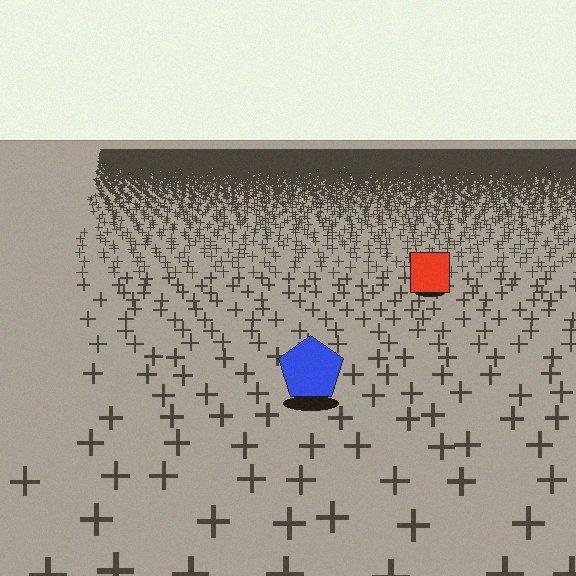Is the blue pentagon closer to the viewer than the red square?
Yes. The blue pentagon is closer — you can tell from the texture gradient: the ground texture is coarser near it.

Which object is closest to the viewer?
The blue pentagon is closest. The texture marks near it are larger and more spread out.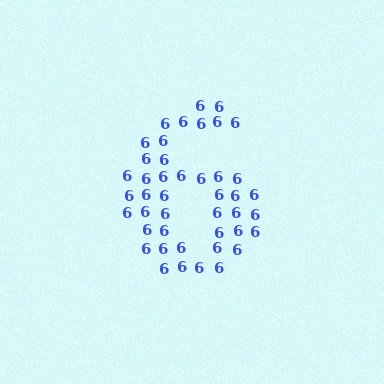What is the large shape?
The large shape is the digit 6.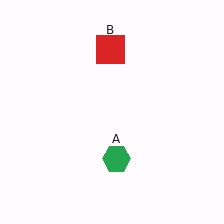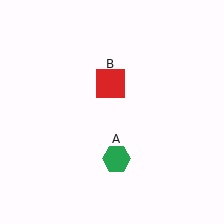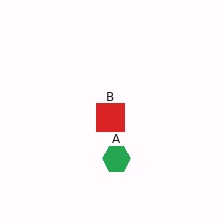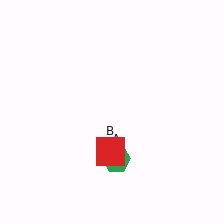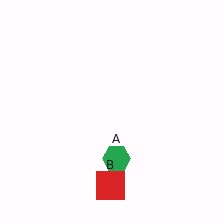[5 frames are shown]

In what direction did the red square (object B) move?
The red square (object B) moved down.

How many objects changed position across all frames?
1 object changed position: red square (object B).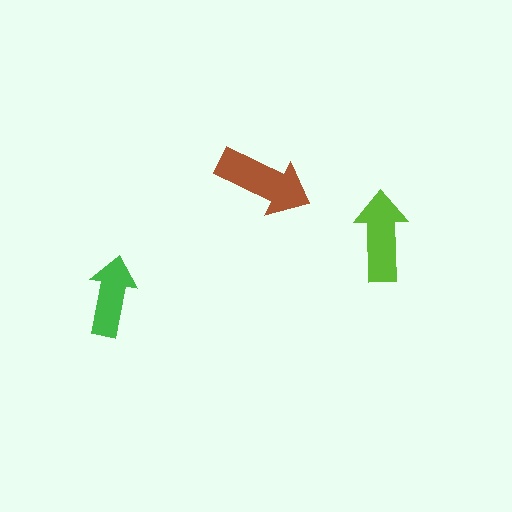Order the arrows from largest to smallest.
the brown one, the lime one, the green one.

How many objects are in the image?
There are 3 objects in the image.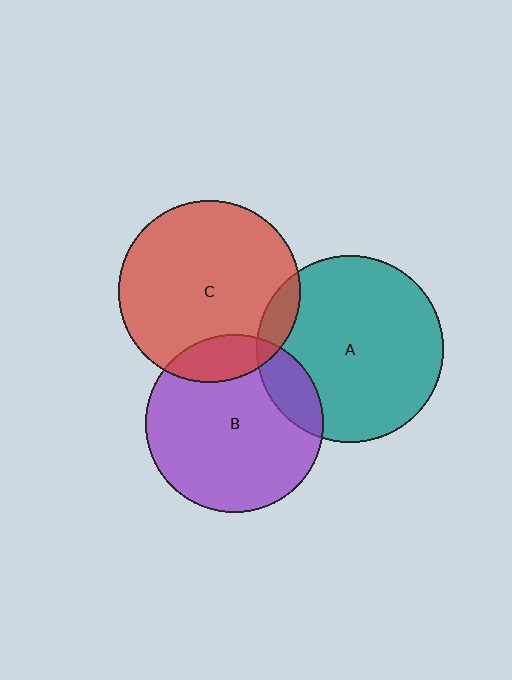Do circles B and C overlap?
Yes.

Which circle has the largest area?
Circle A (teal).